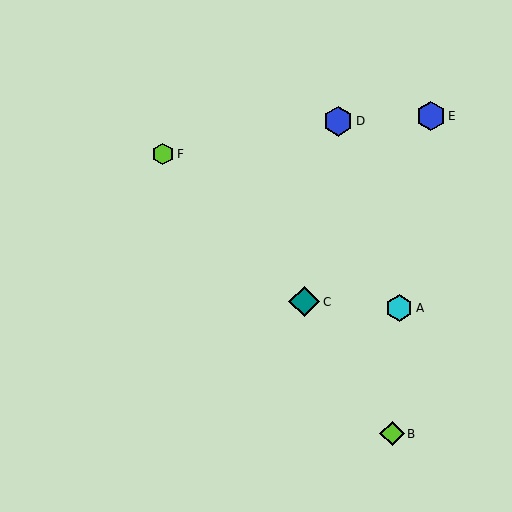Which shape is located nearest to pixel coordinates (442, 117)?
The blue hexagon (labeled E) at (431, 116) is nearest to that location.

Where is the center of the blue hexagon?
The center of the blue hexagon is at (338, 121).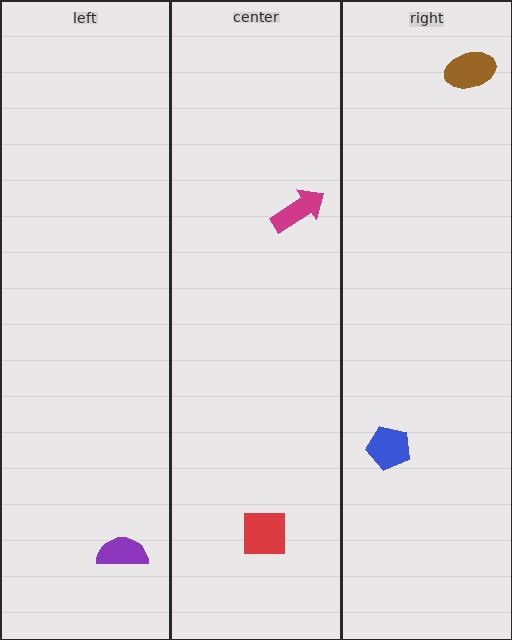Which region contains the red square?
The center region.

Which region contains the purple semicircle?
The left region.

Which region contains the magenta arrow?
The center region.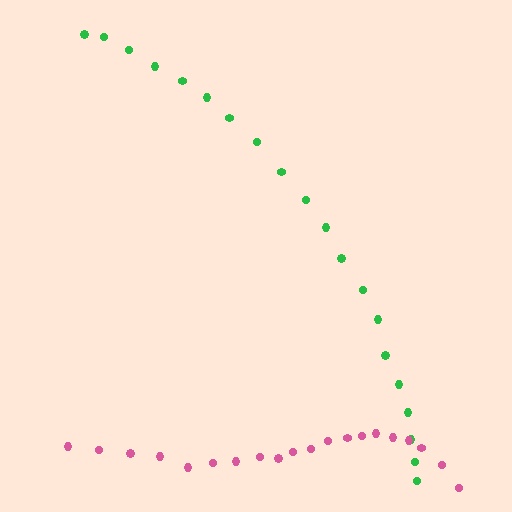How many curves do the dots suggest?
There are 2 distinct paths.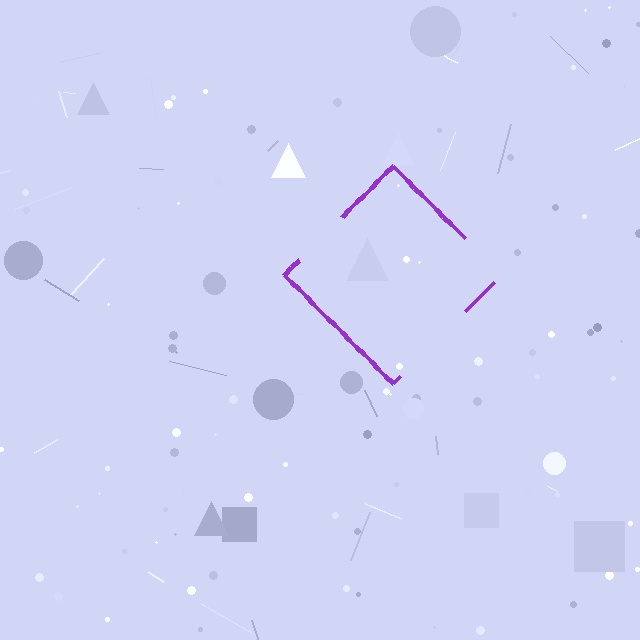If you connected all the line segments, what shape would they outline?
They would outline a diamond.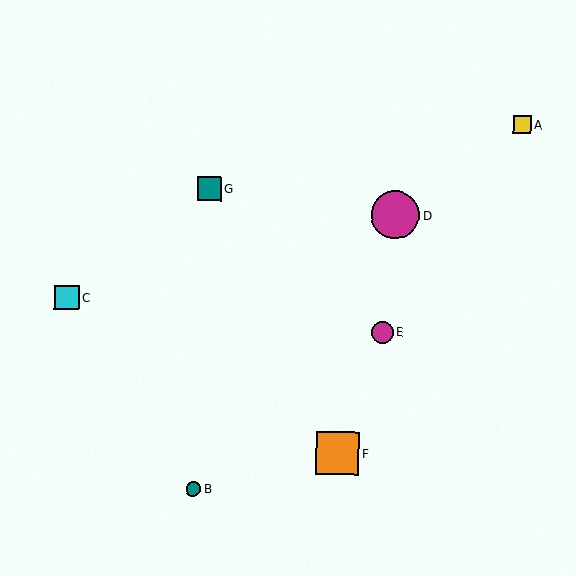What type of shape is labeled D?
Shape D is a magenta circle.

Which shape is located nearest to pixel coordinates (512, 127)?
The yellow square (labeled A) at (522, 125) is nearest to that location.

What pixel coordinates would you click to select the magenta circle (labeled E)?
Click at (382, 332) to select the magenta circle E.